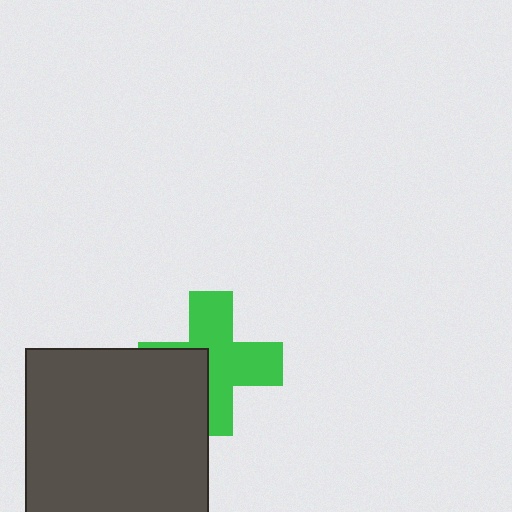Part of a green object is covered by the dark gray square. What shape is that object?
It is a cross.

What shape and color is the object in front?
The object in front is a dark gray square.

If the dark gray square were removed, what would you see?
You would see the complete green cross.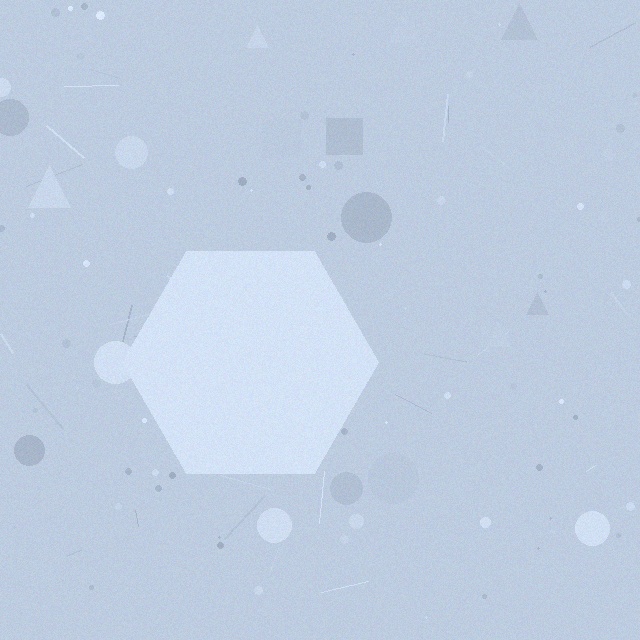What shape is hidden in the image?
A hexagon is hidden in the image.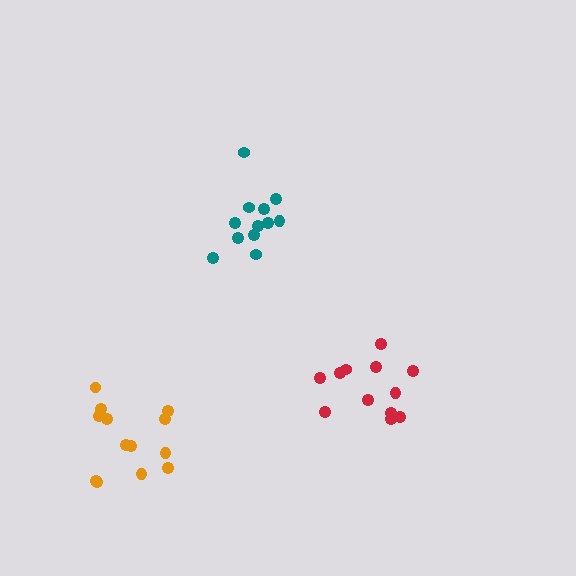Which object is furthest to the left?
The orange cluster is leftmost.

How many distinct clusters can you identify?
There are 3 distinct clusters.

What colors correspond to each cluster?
The clusters are colored: teal, red, orange.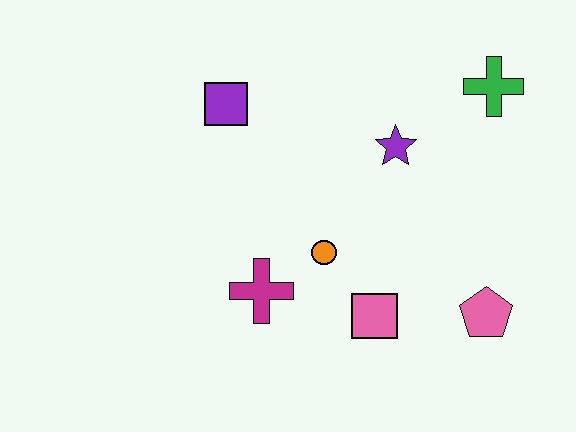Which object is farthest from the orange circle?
The green cross is farthest from the orange circle.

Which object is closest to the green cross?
The purple star is closest to the green cross.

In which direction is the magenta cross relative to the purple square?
The magenta cross is below the purple square.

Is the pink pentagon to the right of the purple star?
Yes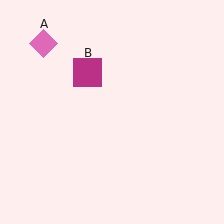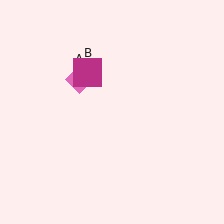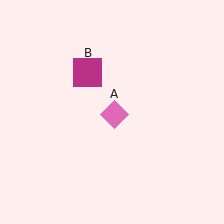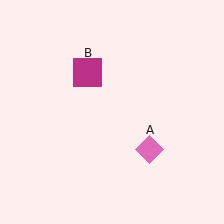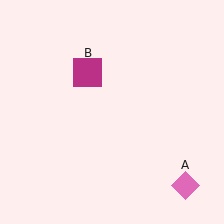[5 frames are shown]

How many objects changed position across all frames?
1 object changed position: pink diamond (object A).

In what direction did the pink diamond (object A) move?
The pink diamond (object A) moved down and to the right.